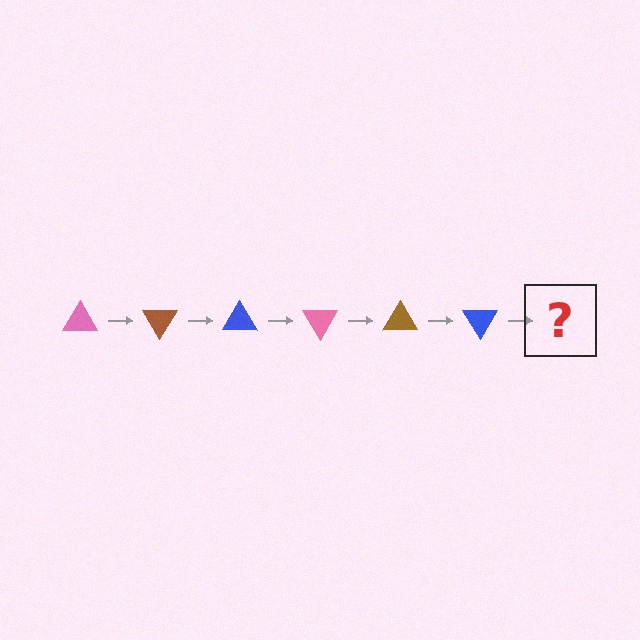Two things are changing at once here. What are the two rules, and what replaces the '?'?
The two rules are that it rotates 60 degrees each step and the color cycles through pink, brown, and blue. The '?' should be a pink triangle, rotated 360 degrees from the start.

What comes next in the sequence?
The next element should be a pink triangle, rotated 360 degrees from the start.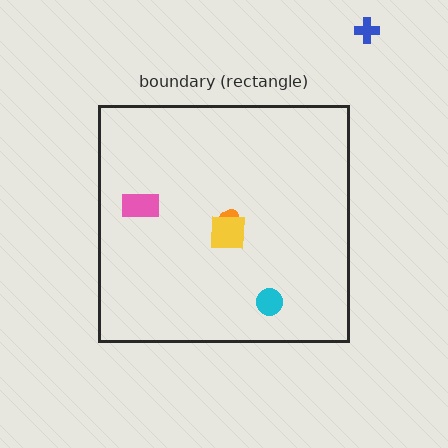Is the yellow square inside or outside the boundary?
Inside.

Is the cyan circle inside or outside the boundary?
Inside.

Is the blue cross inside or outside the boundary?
Outside.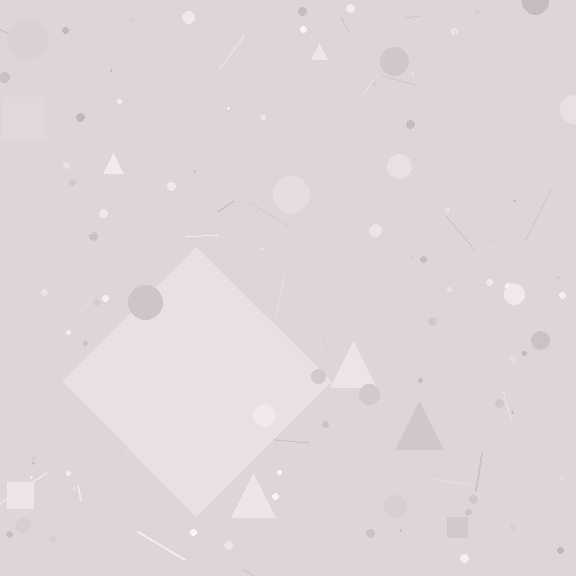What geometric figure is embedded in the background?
A diamond is embedded in the background.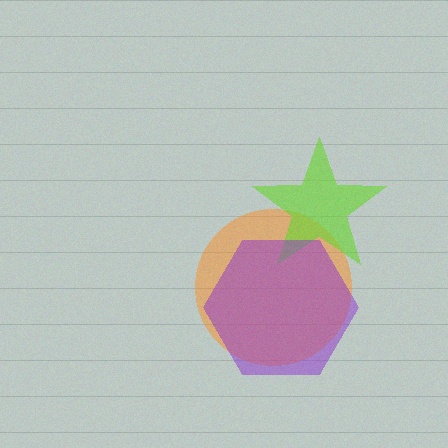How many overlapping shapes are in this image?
There are 3 overlapping shapes in the image.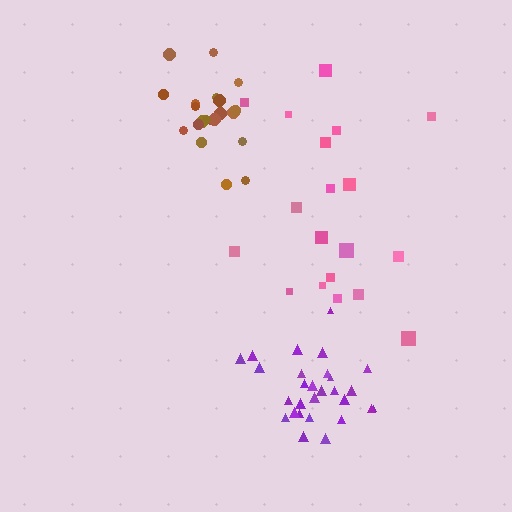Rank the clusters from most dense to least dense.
purple, brown, pink.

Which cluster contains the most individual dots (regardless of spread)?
Purple (28).